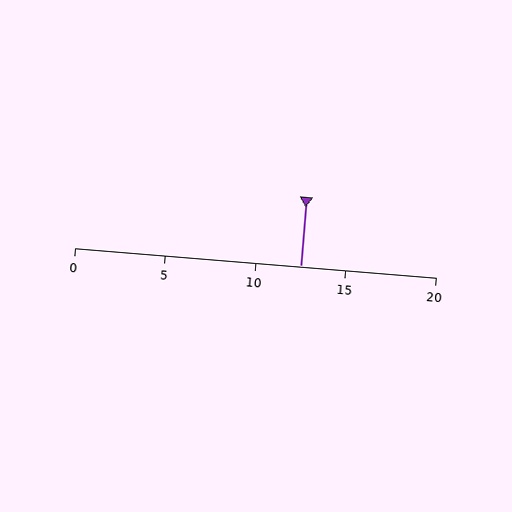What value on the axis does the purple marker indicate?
The marker indicates approximately 12.5.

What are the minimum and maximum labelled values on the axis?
The axis runs from 0 to 20.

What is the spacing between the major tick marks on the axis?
The major ticks are spaced 5 apart.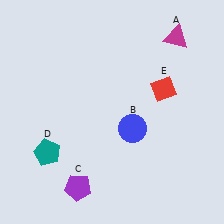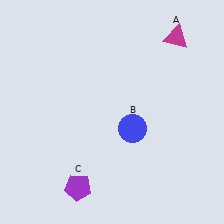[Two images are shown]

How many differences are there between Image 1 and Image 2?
There are 2 differences between the two images.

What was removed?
The red diamond (E), the teal pentagon (D) were removed in Image 2.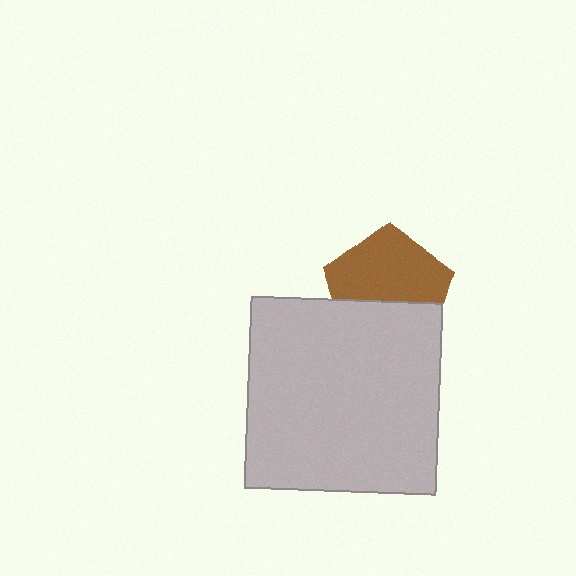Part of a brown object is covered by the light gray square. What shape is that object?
It is a pentagon.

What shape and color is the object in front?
The object in front is a light gray square.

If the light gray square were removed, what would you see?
You would see the complete brown pentagon.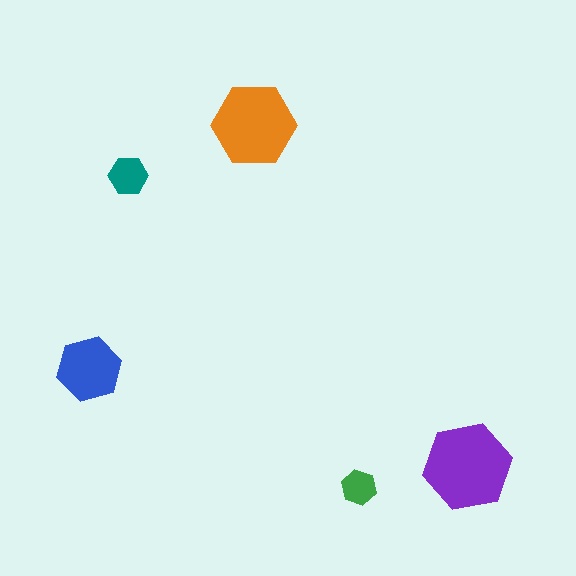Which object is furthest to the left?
The blue hexagon is leftmost.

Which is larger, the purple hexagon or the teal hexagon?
The purple one.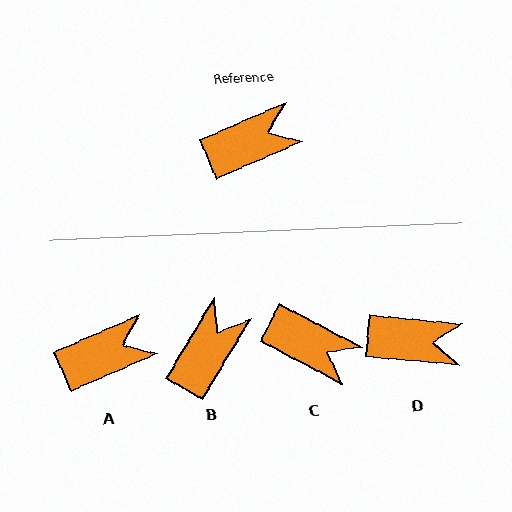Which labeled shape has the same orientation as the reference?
A.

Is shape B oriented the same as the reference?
No, it is off by about 36 degrees.